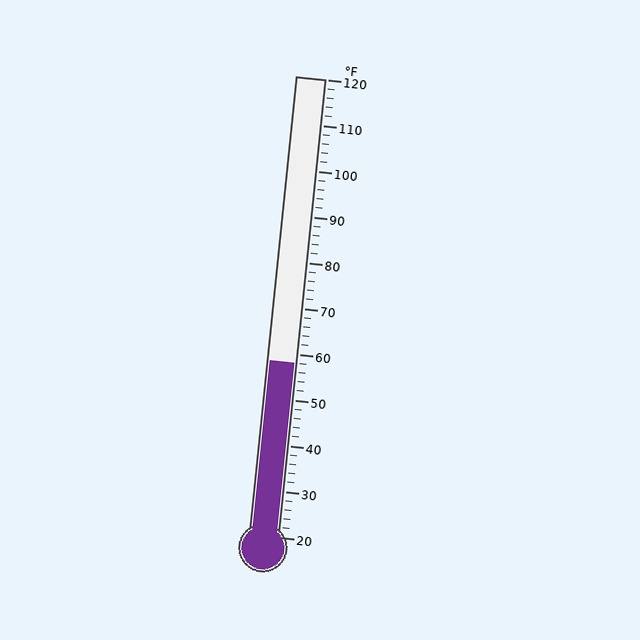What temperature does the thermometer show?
The thermometer shows approximately 58°F.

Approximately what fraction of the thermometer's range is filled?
The thermometer is filled to approximately 40% of its range.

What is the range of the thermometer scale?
The thermometer scale ranges from 20°F to 120°F.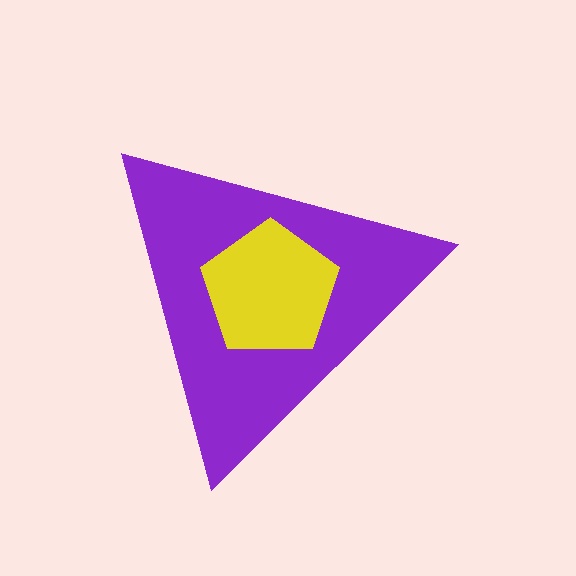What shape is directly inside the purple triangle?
The yellow pentagon.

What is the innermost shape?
The yellow pentagon.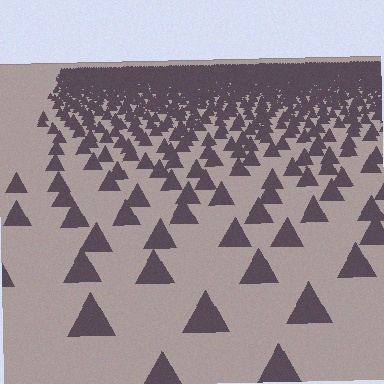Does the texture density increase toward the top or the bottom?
Density increases toward the top.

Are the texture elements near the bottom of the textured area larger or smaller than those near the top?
Larger. Near the bottom, elements are closer to the viewer and appear at a bigger on-screen size.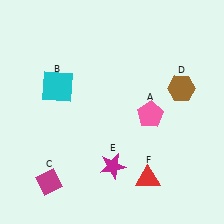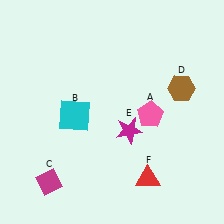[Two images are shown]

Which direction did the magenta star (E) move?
The magenta star (E) moved up.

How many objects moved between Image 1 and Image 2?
2 objects moved between the two images.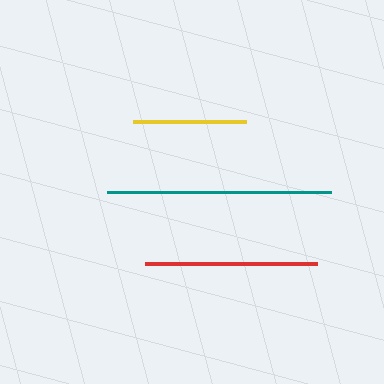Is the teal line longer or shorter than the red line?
The teal line is longer than the red line.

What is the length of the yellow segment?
The yellow segment is approximately 113 pixels long.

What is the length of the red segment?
The red segment is approximately 173 pixels long.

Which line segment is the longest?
The teal line is the longest at approximately 225 pixels.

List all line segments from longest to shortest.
From longest to shortest: teal, red, yellow.